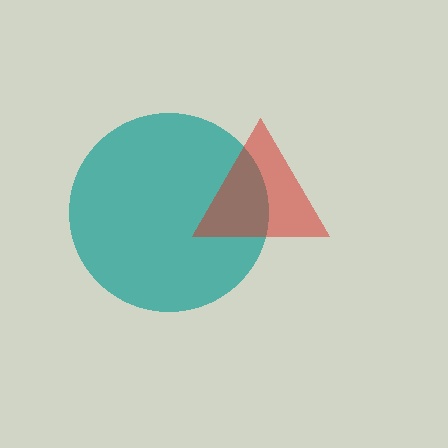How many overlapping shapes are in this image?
There are 2 overlapping shapes in the image.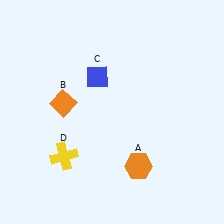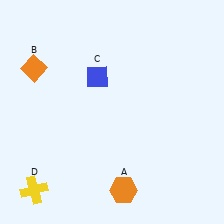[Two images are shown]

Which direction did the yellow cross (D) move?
The yellow cross (D) moved down.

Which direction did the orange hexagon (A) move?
The orange hexagon (A) moved down.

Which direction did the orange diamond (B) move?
The orange diamond (B) moved up.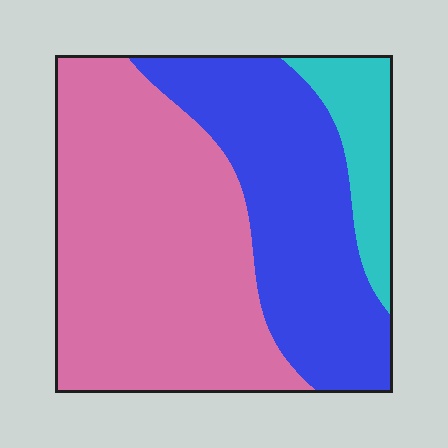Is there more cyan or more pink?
Pink.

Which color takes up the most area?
Pink, at roughly 55%.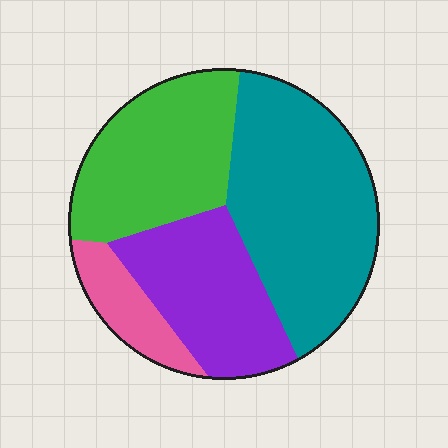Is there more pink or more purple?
Purple.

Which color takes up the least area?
Pink, at roughly 10%.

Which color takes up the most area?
Teal, at roughly 40%.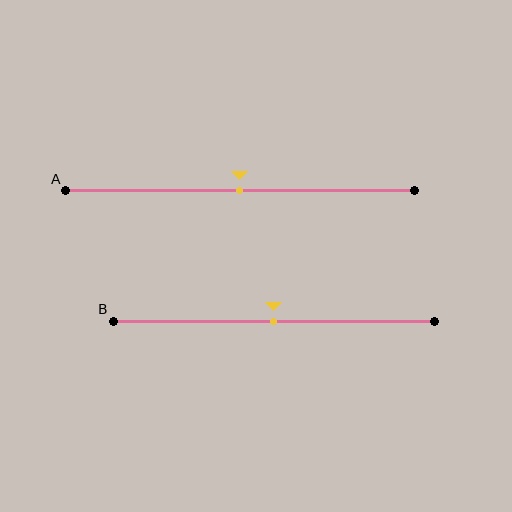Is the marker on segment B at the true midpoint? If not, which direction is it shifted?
Yes, the marker on segment B is at the true midpoint.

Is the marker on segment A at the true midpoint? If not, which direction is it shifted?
Yes, the marker on segment A is at the true midpoint.